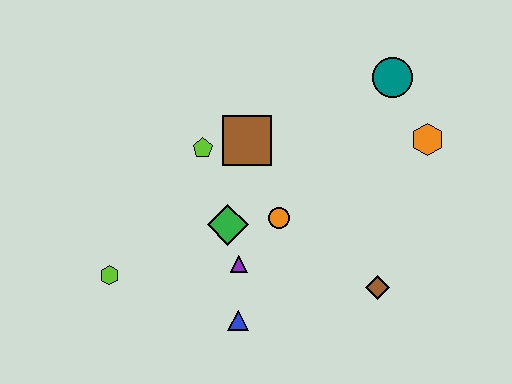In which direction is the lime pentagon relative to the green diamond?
The lime pentagon is above the green diamond.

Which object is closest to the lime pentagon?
The brown square is closest to the lime pentagon.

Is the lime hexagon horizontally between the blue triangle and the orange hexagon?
No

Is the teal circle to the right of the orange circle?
Yes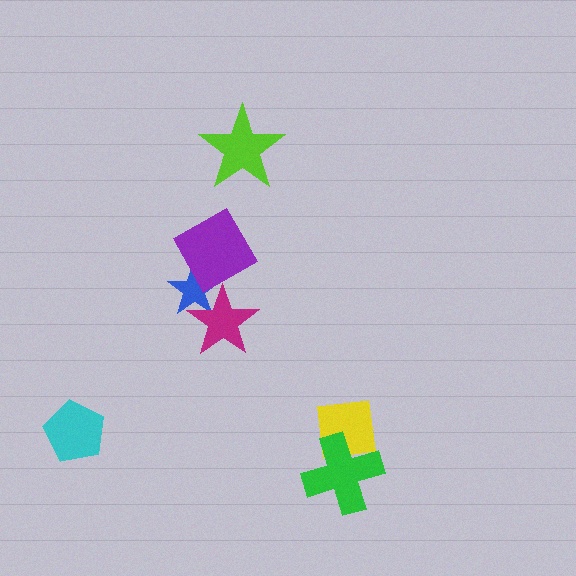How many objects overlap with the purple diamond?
2 objects overlap with the purple diamond.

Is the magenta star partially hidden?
No, no other shape covers it.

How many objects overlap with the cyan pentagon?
0 objects overlap with the cyan pentagon.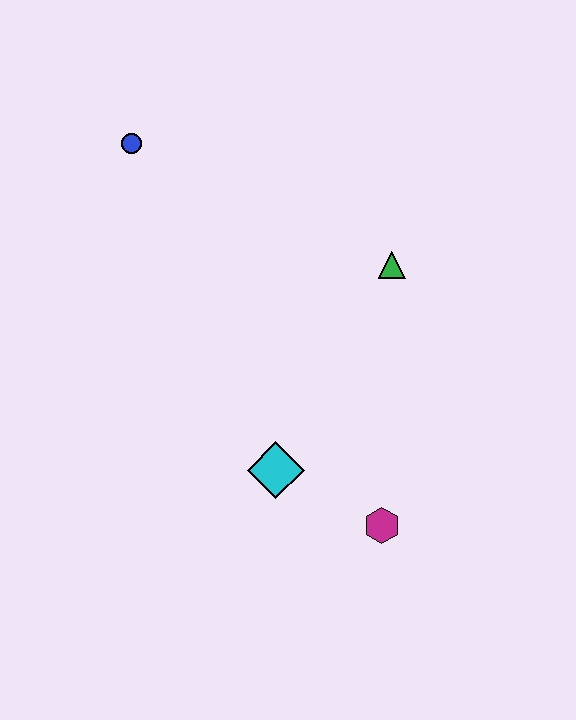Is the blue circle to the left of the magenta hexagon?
Yes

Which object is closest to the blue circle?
The green triangle is closest to the blue circle.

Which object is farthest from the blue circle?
The magenta hexagon is farthest from the blue circle.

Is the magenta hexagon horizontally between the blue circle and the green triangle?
Yes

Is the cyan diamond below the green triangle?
Yes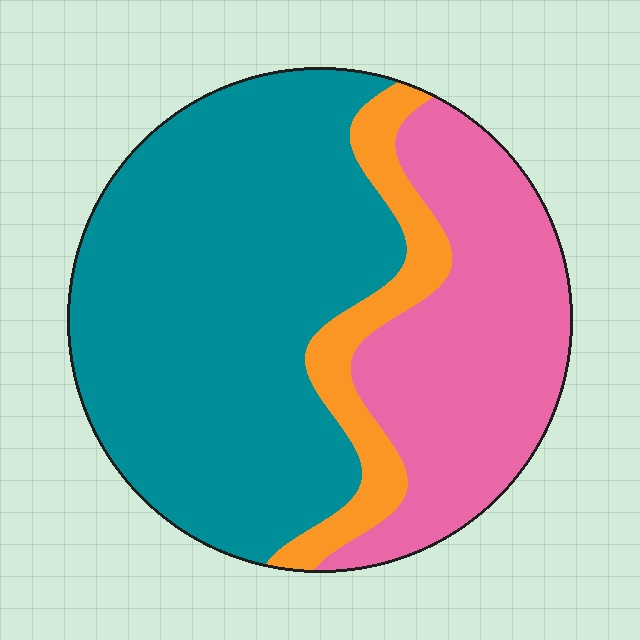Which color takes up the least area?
Orange, at roughly 10%.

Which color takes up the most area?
Teal, at roughly 60%.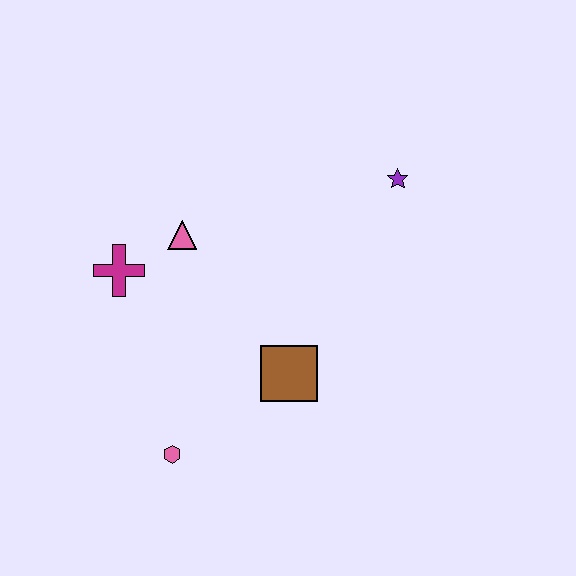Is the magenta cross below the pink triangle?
Yes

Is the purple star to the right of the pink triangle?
Yes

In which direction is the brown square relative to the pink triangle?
The brown square is below the pink triangle.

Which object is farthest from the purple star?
The pink hexagon is farthest from the purple star.